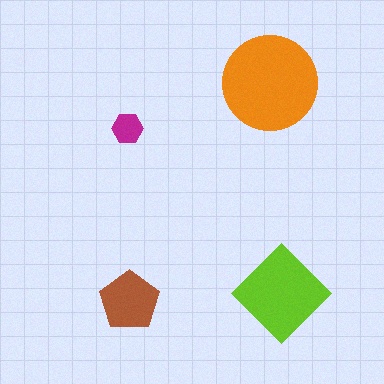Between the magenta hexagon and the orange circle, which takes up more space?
The orange circle.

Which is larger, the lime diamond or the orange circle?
The orange circle.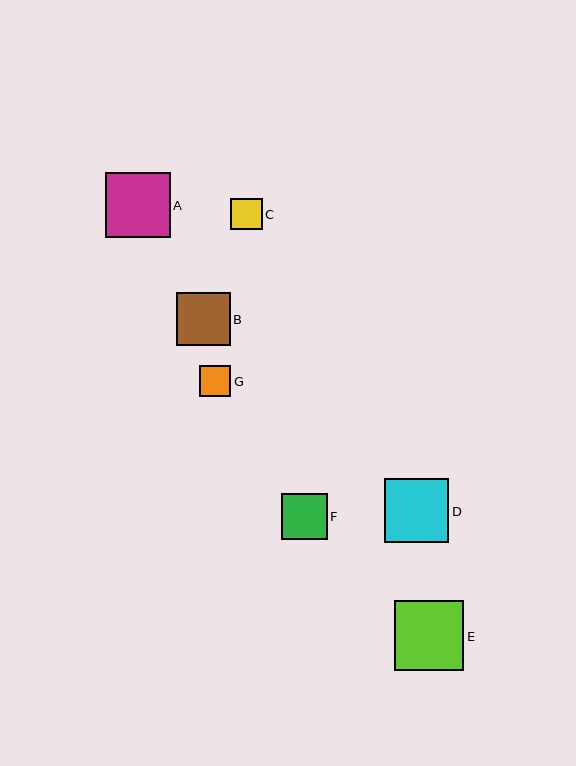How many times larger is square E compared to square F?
Square E is approximately 1.5 times the size of square F.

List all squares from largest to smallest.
From largest to smallest: E, A, D, B, F, G, C.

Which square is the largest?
Square E is the largest with a size of approximately 69 pixels.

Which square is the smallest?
Square C is the smallest with a size of approximately 31 pixels.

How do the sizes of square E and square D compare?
Square E and square D are approximately the same size.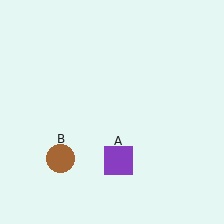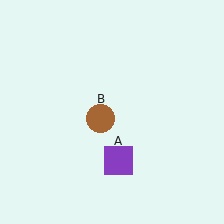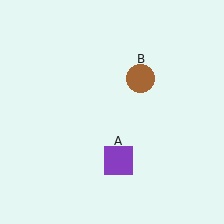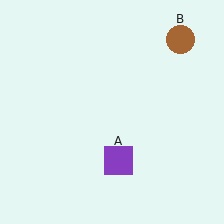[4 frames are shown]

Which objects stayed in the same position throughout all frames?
Purple square (object A) remained stationary.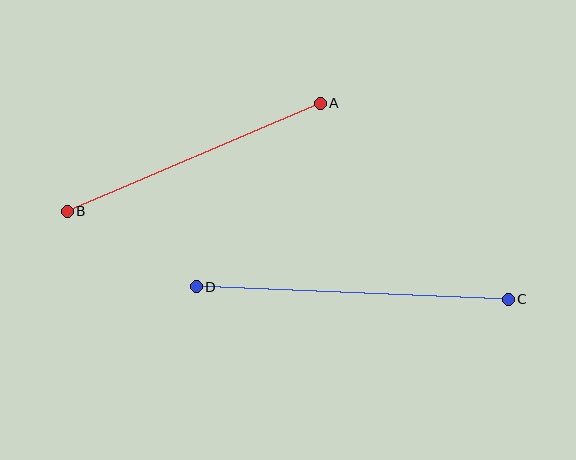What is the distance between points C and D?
The distance is approximately 312 pixels.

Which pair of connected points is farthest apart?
Points C and D are farthest apart.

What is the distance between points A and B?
The distance is approximately 275 pixels.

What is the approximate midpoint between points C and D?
The midpoint is at approximately (352, 293) pixels.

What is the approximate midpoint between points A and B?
The midpoint is at approximately (194, 157) pixels.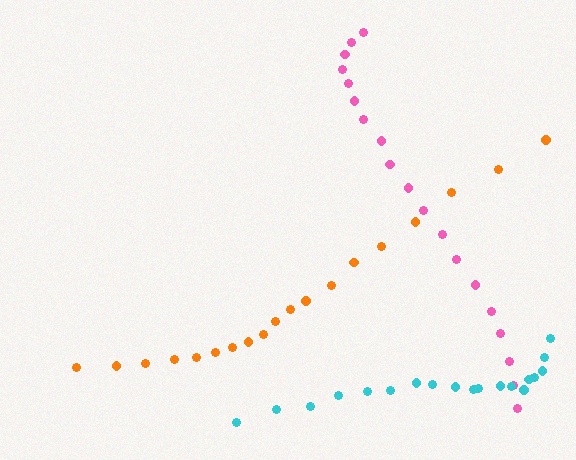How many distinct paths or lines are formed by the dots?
There are 3 distinct paths.